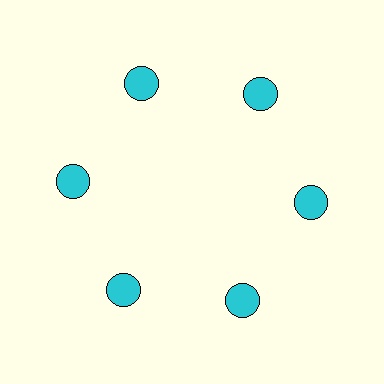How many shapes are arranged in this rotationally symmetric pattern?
There are 6 shapes, arranged in 6 groups of 1.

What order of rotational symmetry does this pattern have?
This pattern has 6-fold rotational symmetry.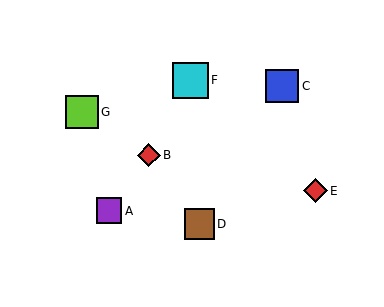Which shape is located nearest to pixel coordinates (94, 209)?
The purple square (labeled A) at (109, 211) is nearest to that location.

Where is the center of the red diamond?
The center of the red diamond is at (315, 191).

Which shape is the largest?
The cyan square (labeled F) is the largest.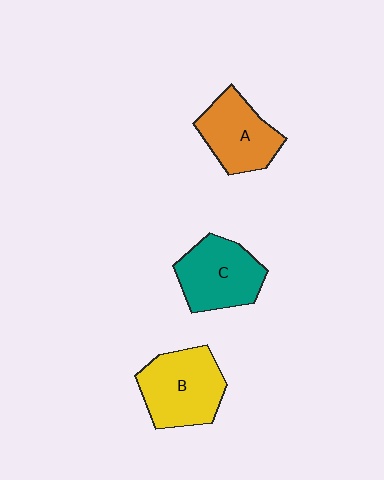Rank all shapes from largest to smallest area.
From largest to smallest: B (yellow), C (teal), A (orange).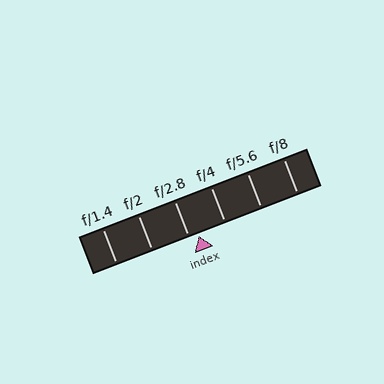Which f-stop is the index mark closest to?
The index mark is closest to f/2.8.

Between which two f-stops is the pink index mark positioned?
The index mark is between f/2.8 and f/4.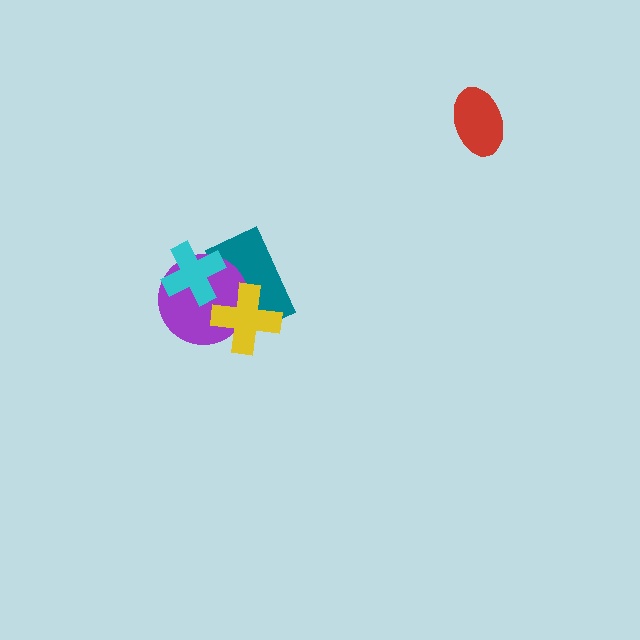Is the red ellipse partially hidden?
No, no other shape covers it.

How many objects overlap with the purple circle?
3 objects overlap with the purple circle.